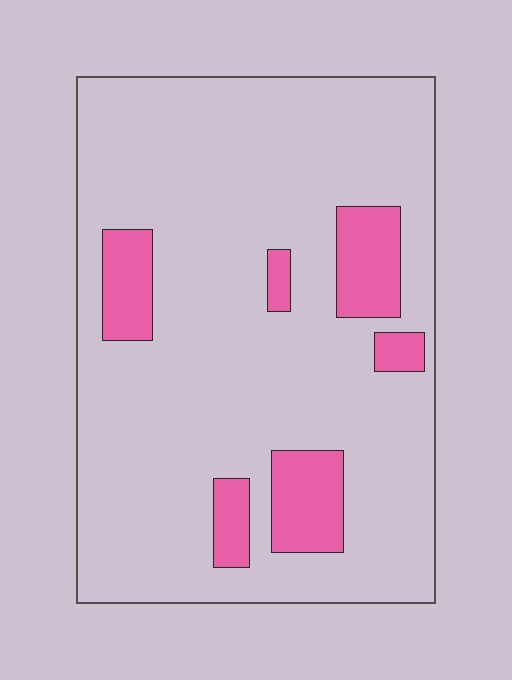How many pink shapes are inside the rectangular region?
6.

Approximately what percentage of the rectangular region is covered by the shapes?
Approximately 15%.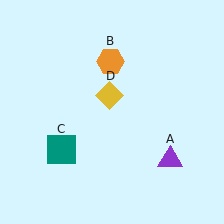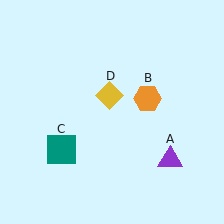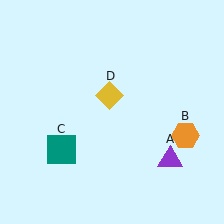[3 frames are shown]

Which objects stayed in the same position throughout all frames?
Purple triangle (object A) and teal square (object C) and yellow diamond (object D) remained stationary.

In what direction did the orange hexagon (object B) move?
The orange hexagon (object B) moved down and to the right.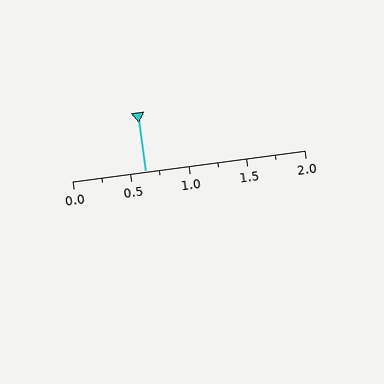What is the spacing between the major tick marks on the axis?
The major ticks are spaced 0.5 apart.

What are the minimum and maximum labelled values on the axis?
The axis runs from 0.0 to 2.0.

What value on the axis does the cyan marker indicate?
The marker indicates approximately 0.62.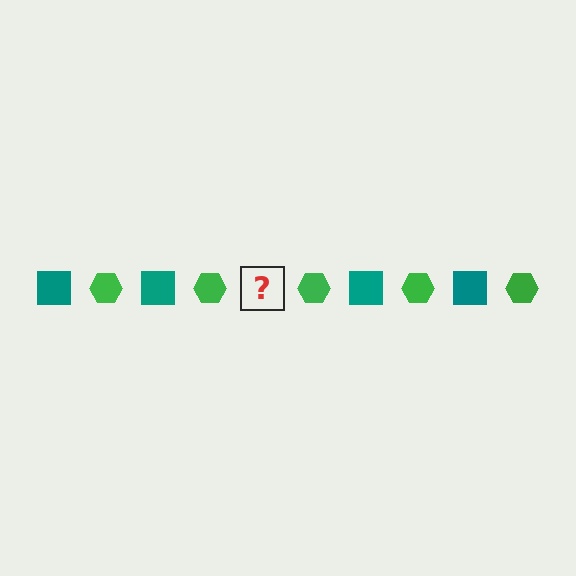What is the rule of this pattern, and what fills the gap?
The rule is that the pattern alternates between teal square and green hexagon. The gap should be filled with a teal square.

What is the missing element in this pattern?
The missing element is a teal square.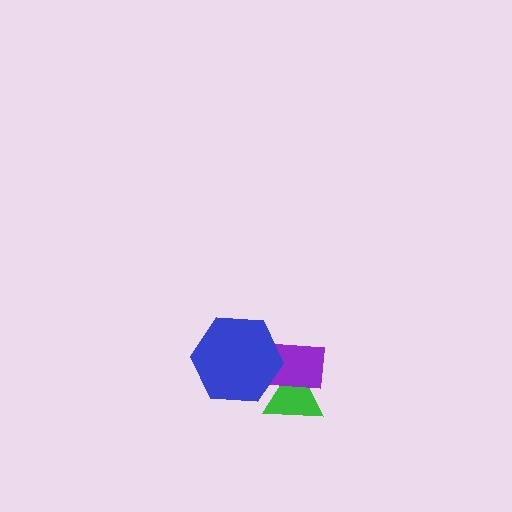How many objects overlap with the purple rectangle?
2 objects overlap with the purple rectangle.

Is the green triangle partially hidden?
Yes, it is partially covered by another shape.